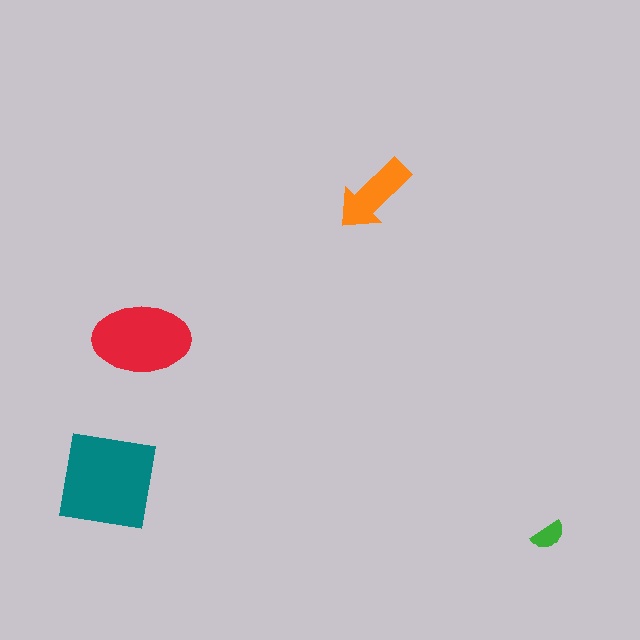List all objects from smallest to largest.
The green semicircle, the orange arrow, the red ellipse, the teal square.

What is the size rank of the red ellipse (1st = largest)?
2nd.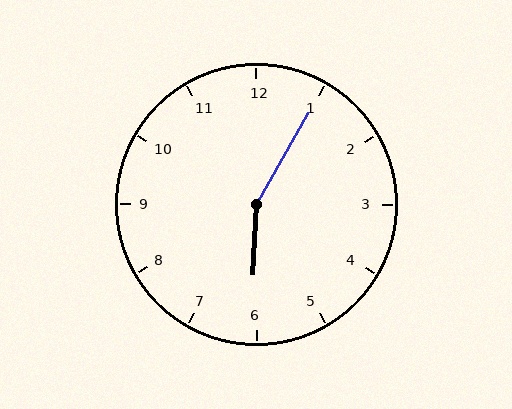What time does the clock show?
6:05.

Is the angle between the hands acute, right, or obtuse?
It is obtuse.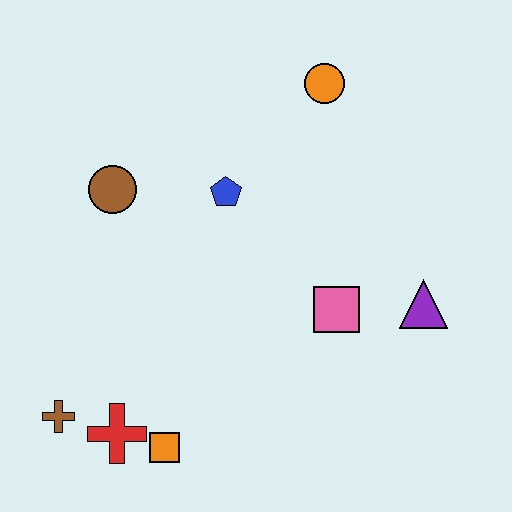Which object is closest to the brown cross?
The red cross is closest to the brown cross.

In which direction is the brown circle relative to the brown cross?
The brown circle is above the brown cross.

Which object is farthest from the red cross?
The orange circle is farthest from the red cross.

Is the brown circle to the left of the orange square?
Yes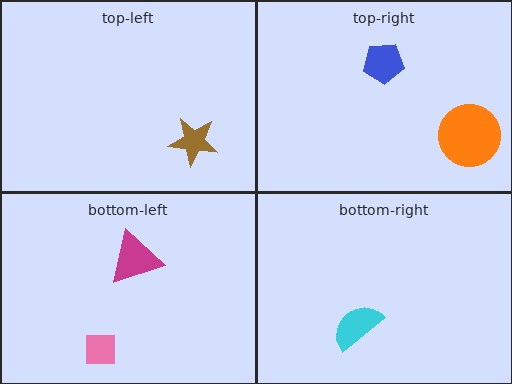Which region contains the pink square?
The bottom-left region.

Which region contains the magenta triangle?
The bottom-left region.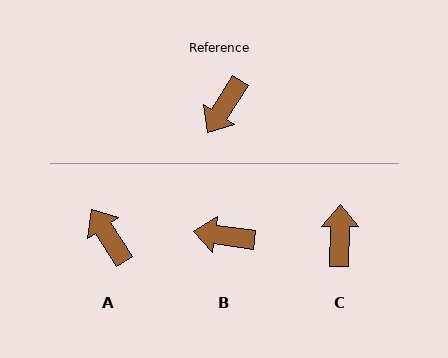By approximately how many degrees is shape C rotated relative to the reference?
Approximately 150 degrees clockwise.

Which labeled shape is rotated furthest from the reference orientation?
C, about 150 degrees away.